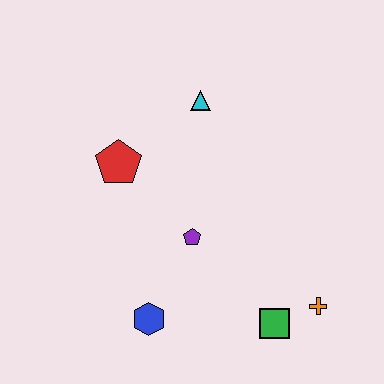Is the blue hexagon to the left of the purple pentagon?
Yes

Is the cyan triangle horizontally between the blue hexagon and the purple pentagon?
No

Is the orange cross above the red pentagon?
No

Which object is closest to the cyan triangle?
The red pentagon is closest to the cyan triangle.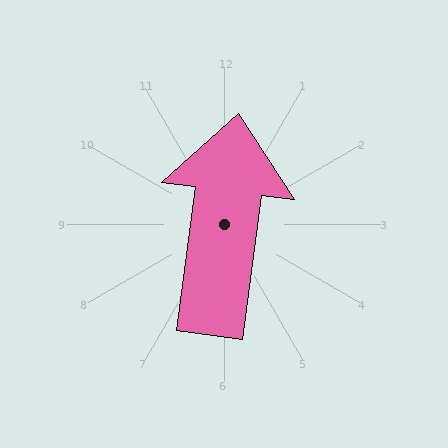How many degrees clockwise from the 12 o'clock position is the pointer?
Approximately 7 degrees.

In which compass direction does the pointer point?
North.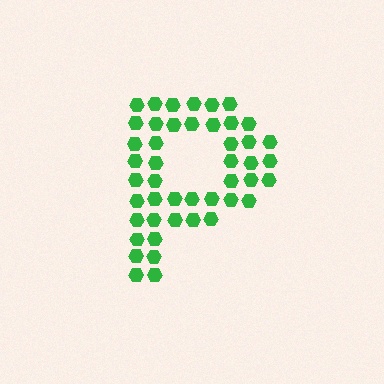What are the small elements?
The small elements are hexagons.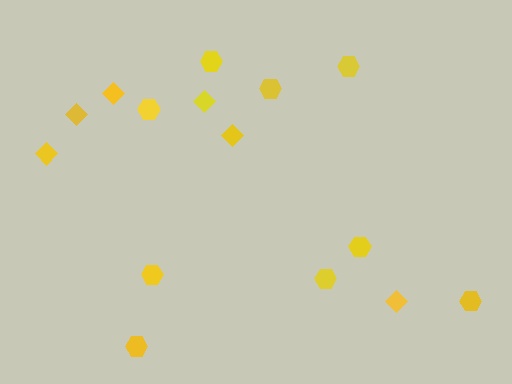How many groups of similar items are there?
There are 2 groups: one group of hexagons (9) and one group of diamonds (6).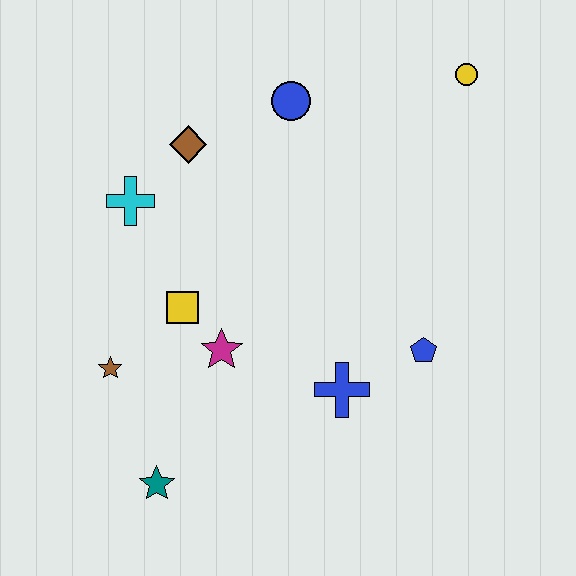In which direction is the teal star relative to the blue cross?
The teal star is to the left of the blue cross.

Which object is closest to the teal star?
The brown star is closest to the teal star.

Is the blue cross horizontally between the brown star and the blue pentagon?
Yes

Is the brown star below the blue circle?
Yes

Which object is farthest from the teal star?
The yellow circle is farthest from the teal star.